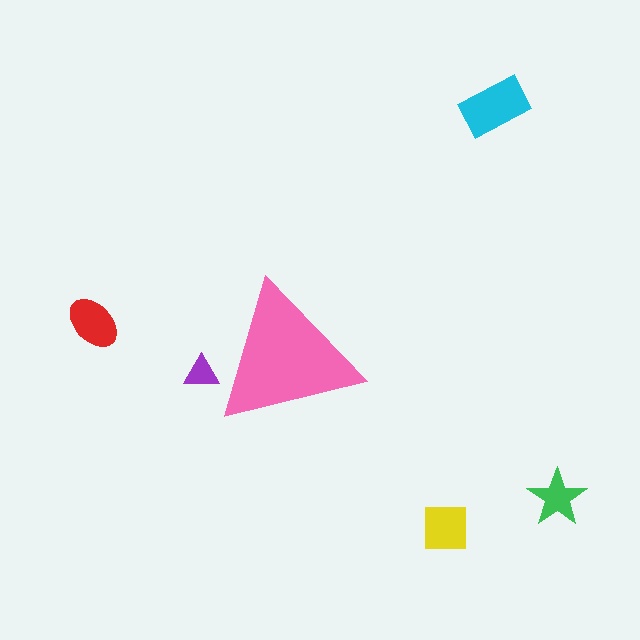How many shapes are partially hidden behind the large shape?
1 shape is partially hidden.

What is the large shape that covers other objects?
A pink triangle.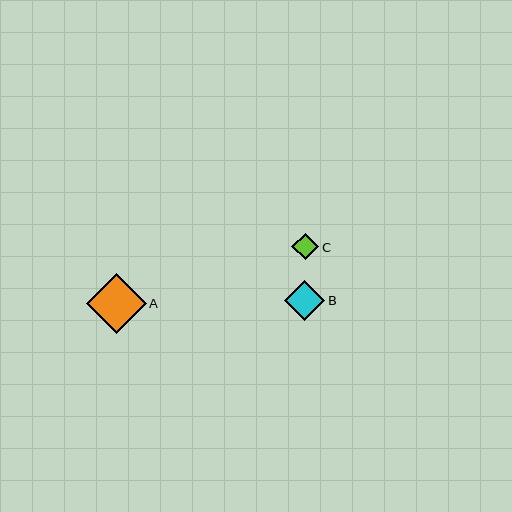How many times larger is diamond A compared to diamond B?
Diamond A is approximately 1.5 times the size of diamond B.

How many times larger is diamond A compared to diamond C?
Diamond A is approximately 2.2 times the size of diamond C.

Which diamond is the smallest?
Diamond C is the smallest with a size of approximately 27 pixels.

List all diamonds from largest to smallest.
From largest to smallest: A, B, C.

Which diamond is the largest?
Diamond A is the largest with a size of approximately 60 pixels.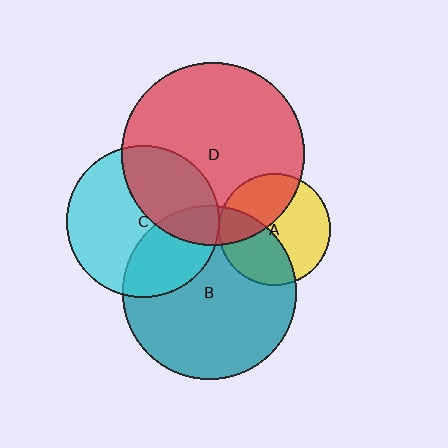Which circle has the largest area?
Circle D (red).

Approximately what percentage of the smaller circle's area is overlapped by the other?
Approximately 5%.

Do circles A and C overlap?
Yes.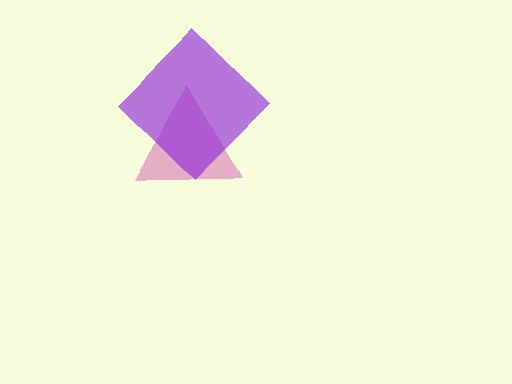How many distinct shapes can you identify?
There are 2 distinct shapes: a magenta triangle, a purple diamond.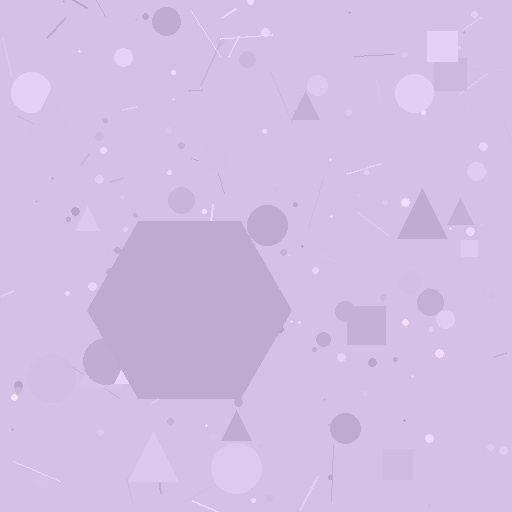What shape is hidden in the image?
A hexagon is hidden in the image.